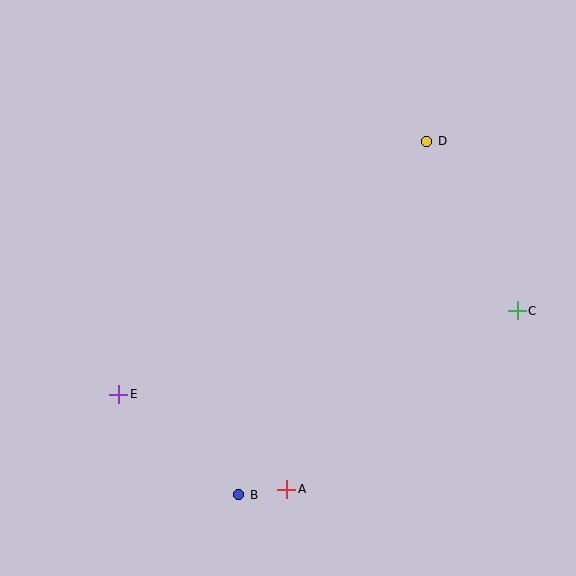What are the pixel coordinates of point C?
Point C is at (517, 311).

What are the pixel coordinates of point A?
Point A is at (287, 489).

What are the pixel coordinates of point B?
Point B is at (239, 495).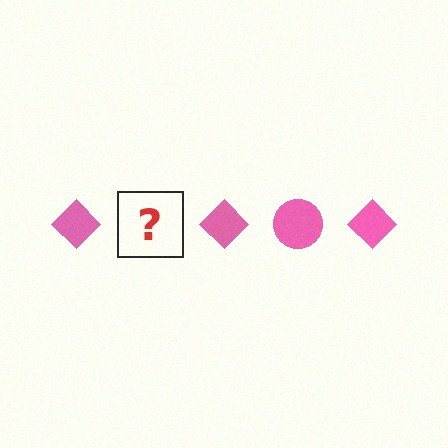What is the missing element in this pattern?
The missing element is a pink circle.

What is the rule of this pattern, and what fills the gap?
The rule is that the pattern cycles through diamond, circle shapes in pink. The gap should be filled with a pink circle.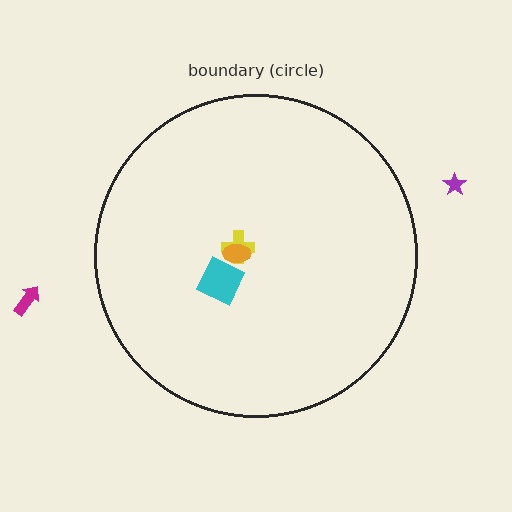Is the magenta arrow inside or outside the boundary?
Outside.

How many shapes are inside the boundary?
3 inside, 2 outside.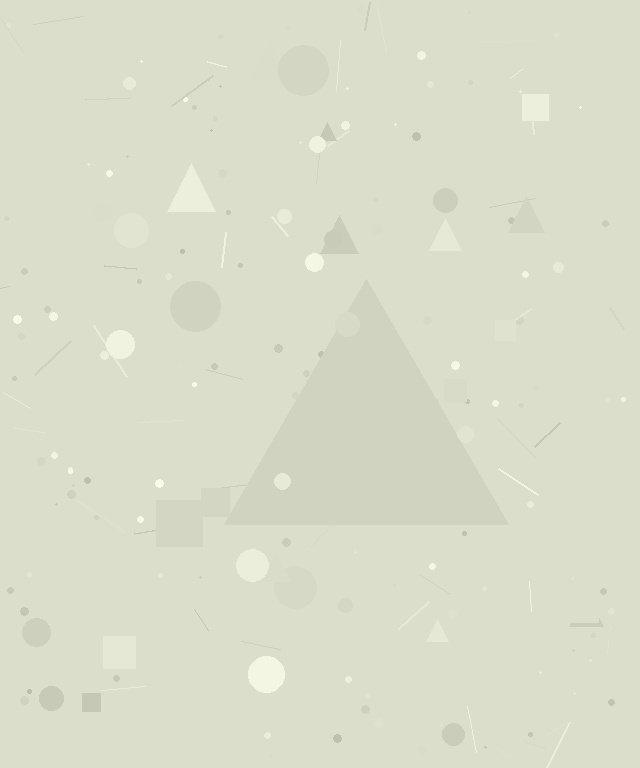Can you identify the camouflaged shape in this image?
The camouflaged shape is a triangle.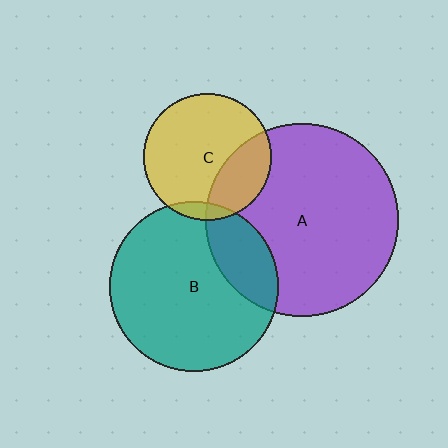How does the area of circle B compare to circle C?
Approximately 1.8 times.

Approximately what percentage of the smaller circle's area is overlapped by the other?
Approximately 20%.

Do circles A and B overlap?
Yes.